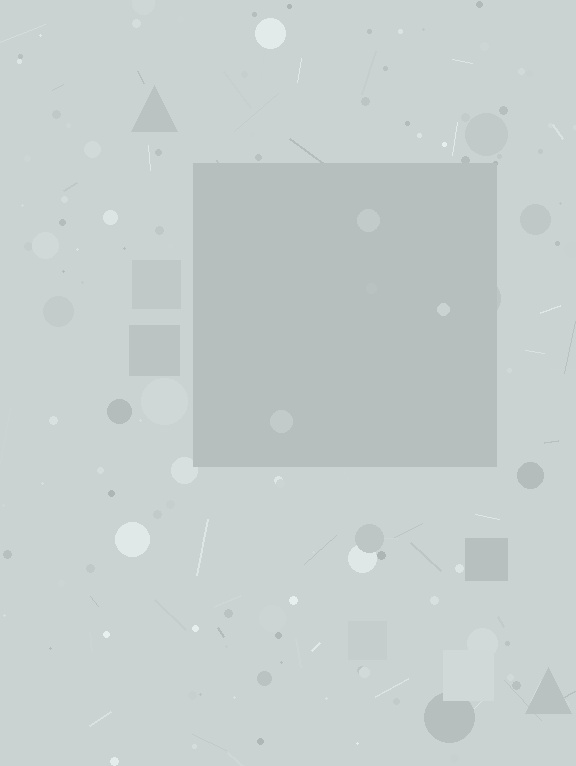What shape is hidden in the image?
A square is hidden in the image.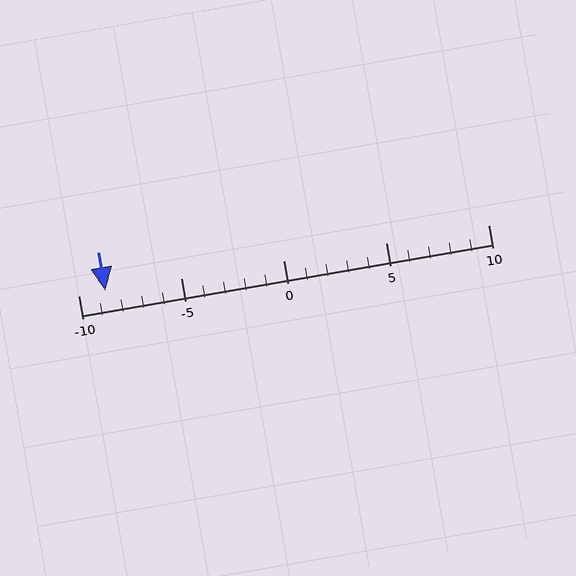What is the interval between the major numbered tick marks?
The major tick marks are spaced 5 units apart.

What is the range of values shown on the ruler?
The ruler shows values from -10 to 10.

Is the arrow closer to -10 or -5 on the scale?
The arrow is closer to -10.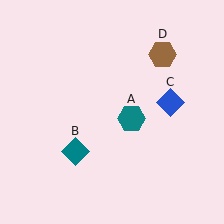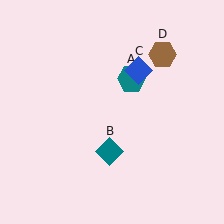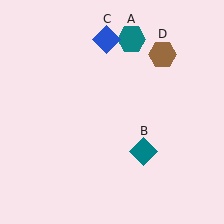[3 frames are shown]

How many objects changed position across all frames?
3 objects changed position: teal hexagon (object A), teal diamond (object B), blue diamond (object C).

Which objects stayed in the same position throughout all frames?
Brown hexagon (object D) remained stationary.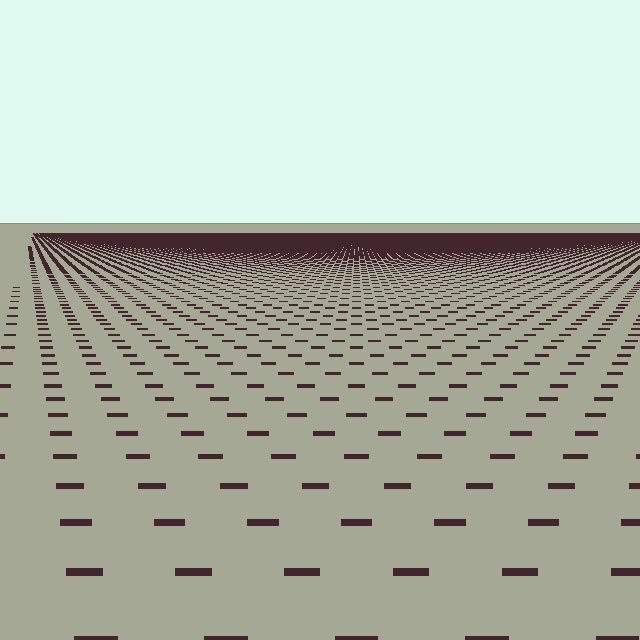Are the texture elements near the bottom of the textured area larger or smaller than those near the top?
Larger. Near the bottom, elements are closer to the viewer and appear at a bigger on-screen size.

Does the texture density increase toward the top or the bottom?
Density increases toward the top.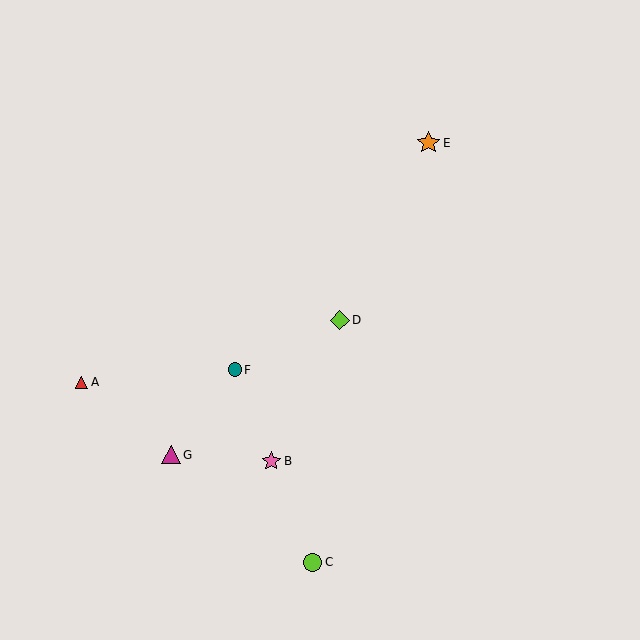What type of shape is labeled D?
Shape D is a lime diamond.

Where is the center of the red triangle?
The center of the red triangle is at (82, 382).